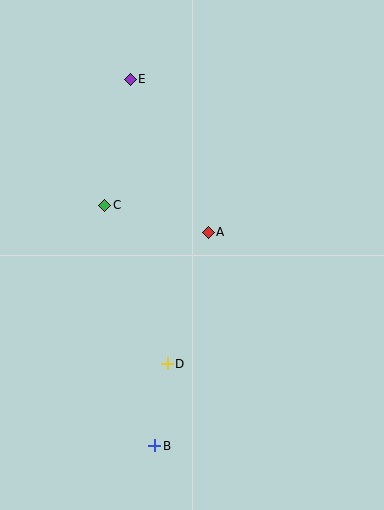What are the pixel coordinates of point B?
Point B is at (155, 446).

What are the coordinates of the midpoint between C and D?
The midpoint between C and D is at (136, 285).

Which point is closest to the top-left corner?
Point E is closest to the top-left corner.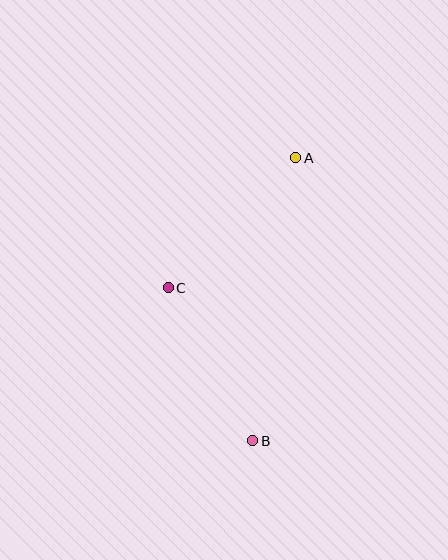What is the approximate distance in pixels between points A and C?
The distance between A and C is approximately 182 pixels.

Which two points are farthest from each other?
Points A and B are farthest from each other.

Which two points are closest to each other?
Points B and C are closest to each other.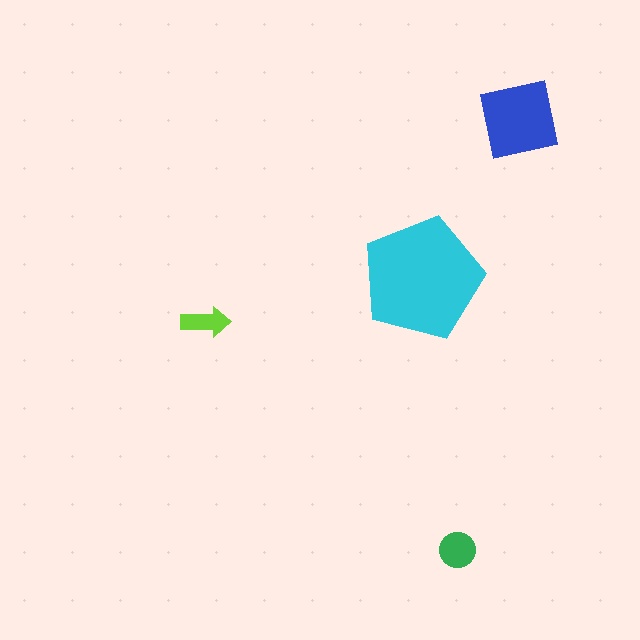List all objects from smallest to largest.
The lime arrow, the green circle, the blue square, the cyan pentagon.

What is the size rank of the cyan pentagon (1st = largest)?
1st.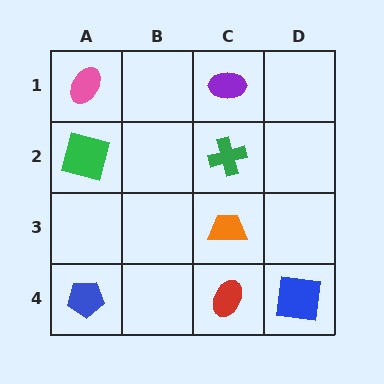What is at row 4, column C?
A red ellipse.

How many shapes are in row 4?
3 shapes.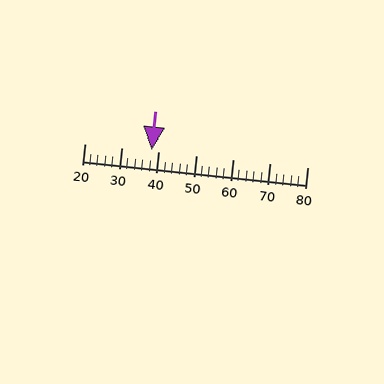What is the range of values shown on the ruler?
The ruler shows values from 20 to 80.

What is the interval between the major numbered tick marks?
The major tick marks are spaced 10 units apart.